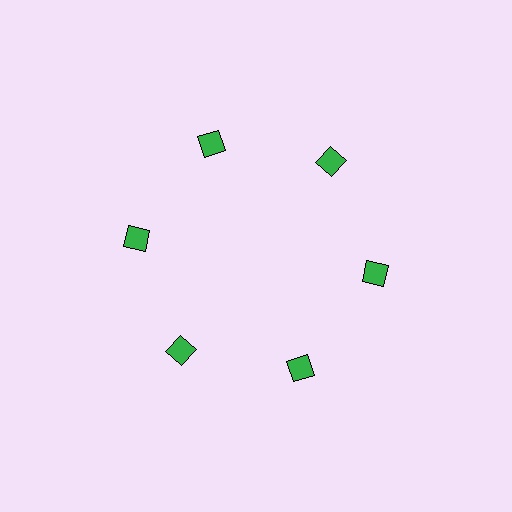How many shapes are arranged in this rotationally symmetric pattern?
There are 6 shapes, arranged in 6 groups of 1.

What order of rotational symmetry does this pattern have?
This pattern has 6-fold rotational symmetry.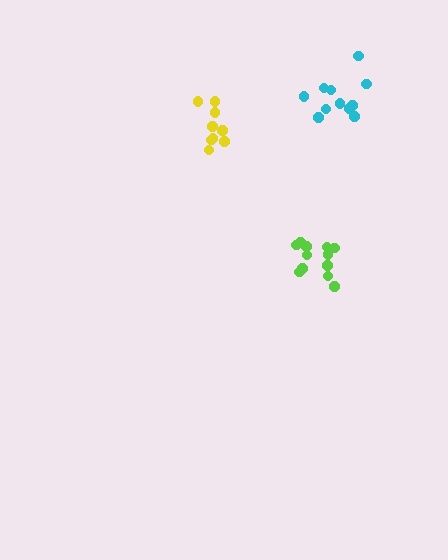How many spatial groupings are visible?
There are 3 spatial groupings.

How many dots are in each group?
Group 1: 11 dots, Group 2: 9 dots, Group 3: 12 dots (32 total).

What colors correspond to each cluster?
The clusters are colored: cyan, yellow, lime.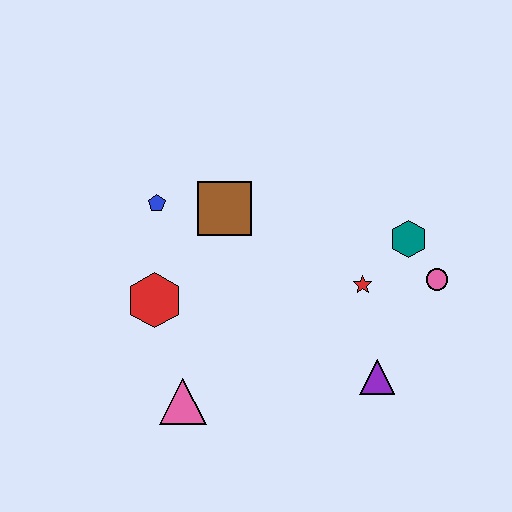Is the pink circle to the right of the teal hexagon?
Yes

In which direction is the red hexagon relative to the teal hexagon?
The red hexagon is to the left of the teal hexagon.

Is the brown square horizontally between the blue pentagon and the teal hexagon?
Yes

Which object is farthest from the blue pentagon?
The pink circle is farthest from the blue pentagon.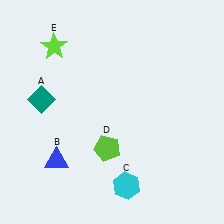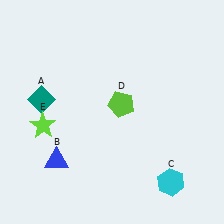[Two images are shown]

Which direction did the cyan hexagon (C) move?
The cyan hexagon (C) moved right.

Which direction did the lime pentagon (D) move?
The lime pentagon (D) moved up.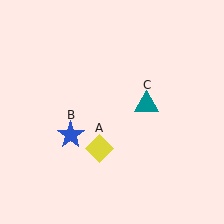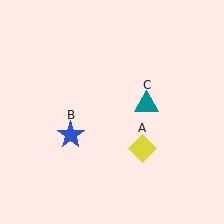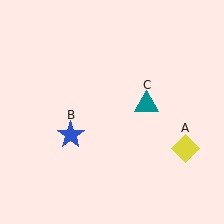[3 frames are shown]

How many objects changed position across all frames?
1 object changed position: yellow diamond (object A).